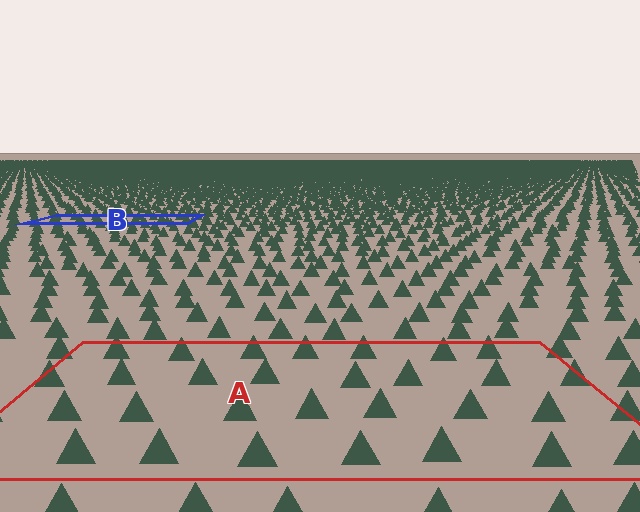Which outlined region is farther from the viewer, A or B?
Region B is farther from the viewer — the texture elements inside it appear smaller and more densely packed.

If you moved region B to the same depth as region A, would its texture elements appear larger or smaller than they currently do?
They would appear larger. At a closer depth, the same texture elements are projected at a bigger on-screen size.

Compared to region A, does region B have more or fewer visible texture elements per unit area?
Region B has more texture elements per unit area — they are packed more densely because it is farther away.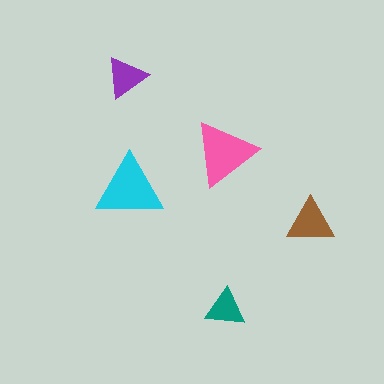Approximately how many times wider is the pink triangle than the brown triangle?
About 1.5 times wider.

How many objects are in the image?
There are 5 objects in the image.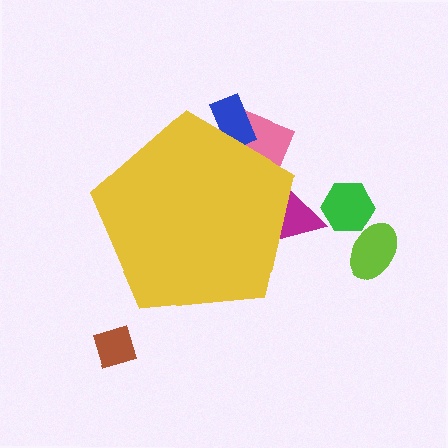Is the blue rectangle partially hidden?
Yes, the blue rectangle is partially hidden behind the yellow pentagon.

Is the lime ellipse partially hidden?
No, the lime ellipse is fully visible.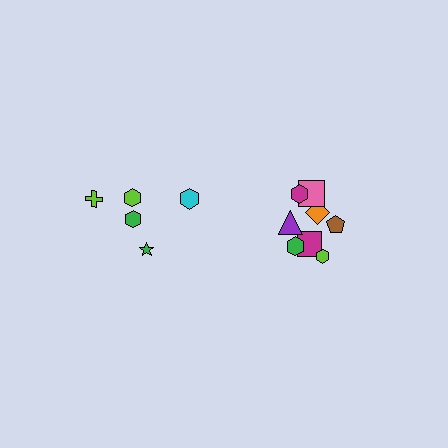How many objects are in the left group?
There are 5 objects.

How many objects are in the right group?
There are 8 objects.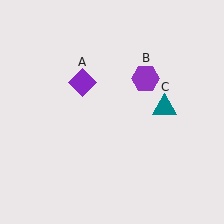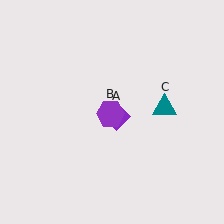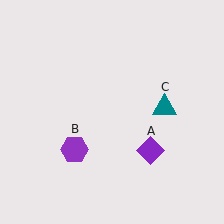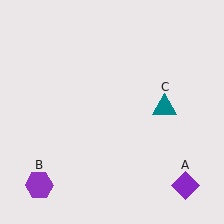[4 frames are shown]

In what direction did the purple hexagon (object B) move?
The purple hexagon (object B) moved down and to the left.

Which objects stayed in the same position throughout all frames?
Teal triangle (object C) remained stationary.